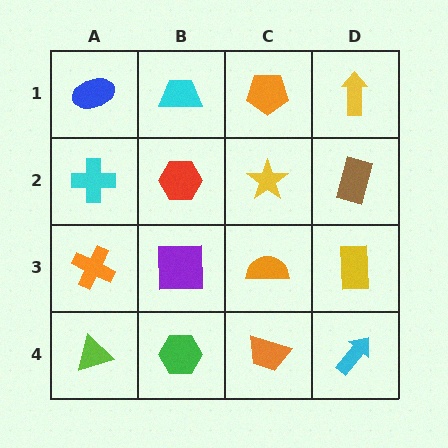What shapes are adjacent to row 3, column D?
A brown rectangle (row 2, column D), a cyan arrow (row 4, column D), an orange semicircle (row 3, column C).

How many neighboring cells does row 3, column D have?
3.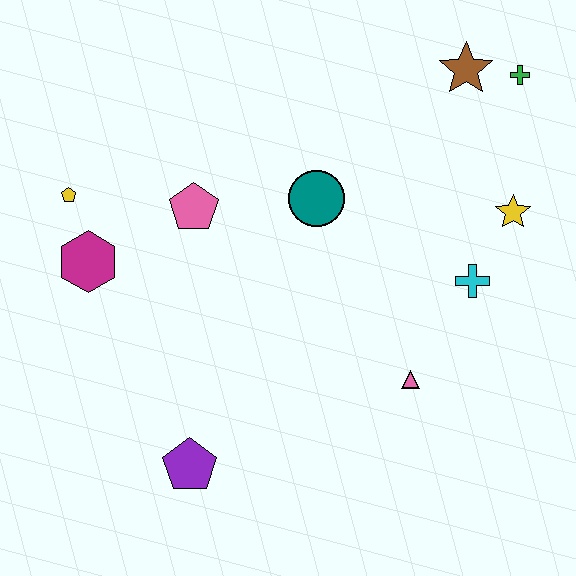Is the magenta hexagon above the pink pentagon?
No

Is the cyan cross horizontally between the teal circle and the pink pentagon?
No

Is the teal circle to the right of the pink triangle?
No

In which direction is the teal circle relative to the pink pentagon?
The teal circle is to the right of the pink pentagon.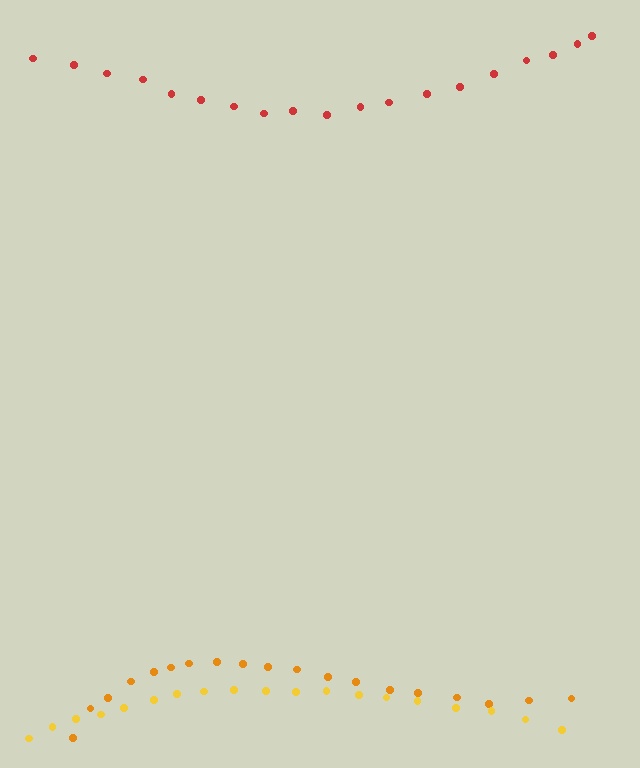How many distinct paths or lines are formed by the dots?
There are 3 distinct paths.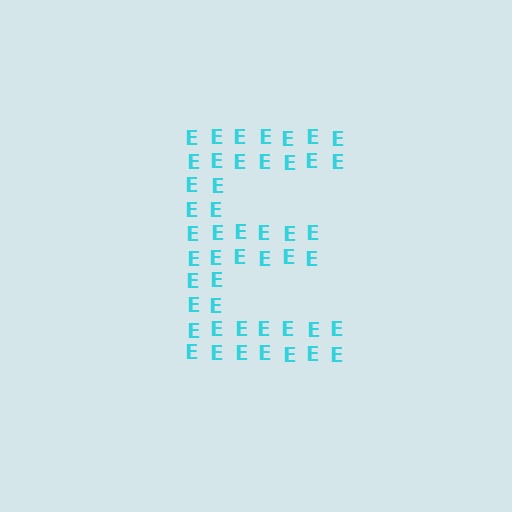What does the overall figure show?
The overall figure shows the letter E.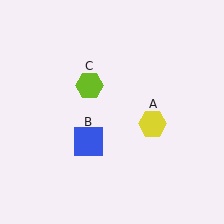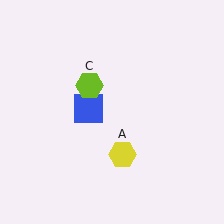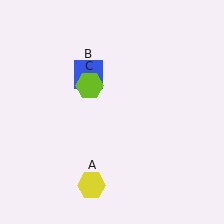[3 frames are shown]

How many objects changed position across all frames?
2 objects changed position: yellow hexagon (object A), blue square (object B).